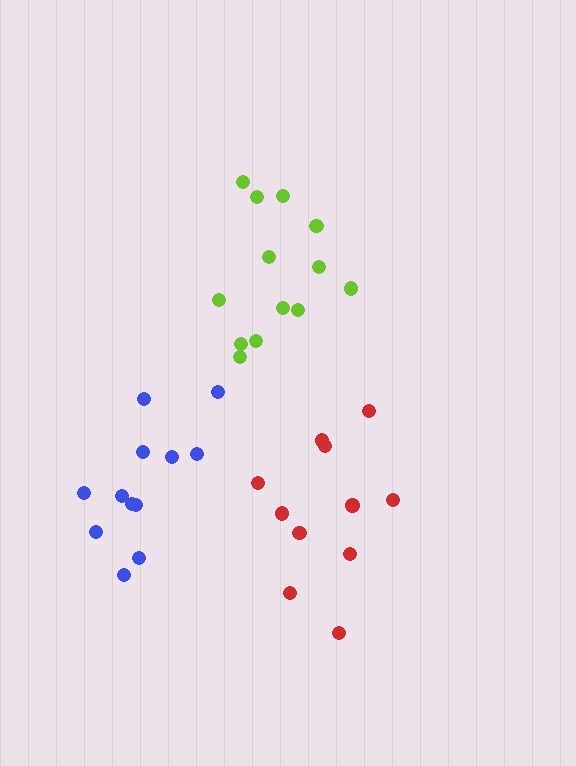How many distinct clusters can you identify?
There are 3 distinct clusters.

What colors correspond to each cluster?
The clusters are colored: lime, red, blue.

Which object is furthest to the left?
The blue cluster is leftmost.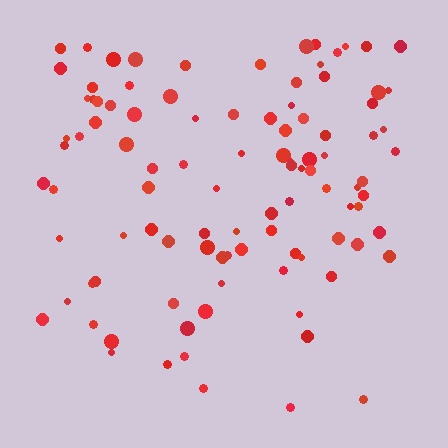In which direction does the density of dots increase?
From bottom to top, with the top side densest.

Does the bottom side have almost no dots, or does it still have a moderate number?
Still a moderate number, just noticeably fewer than the top.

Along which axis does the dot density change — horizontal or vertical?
Vertical.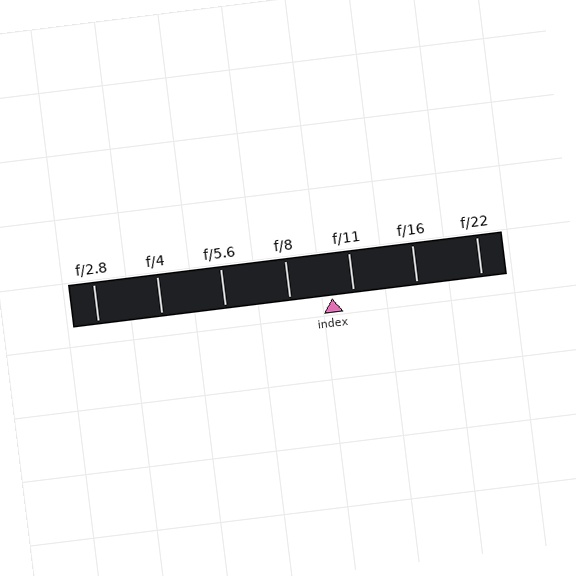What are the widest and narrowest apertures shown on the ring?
The widest aperture shown is f/2.8 and the narrowest is f/22.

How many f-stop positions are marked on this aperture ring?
There are 7 f-stop positions marked.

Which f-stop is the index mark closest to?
The index mark is closest to f/11.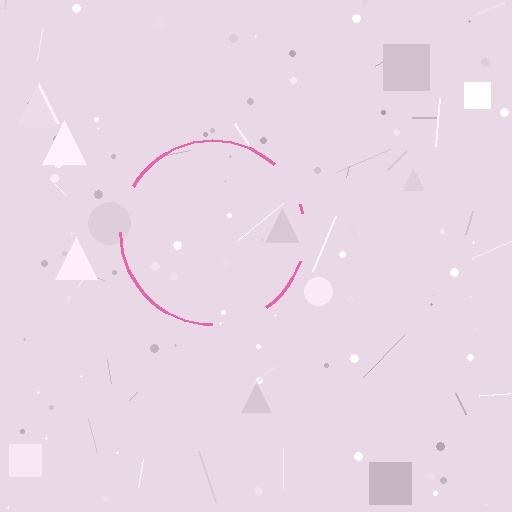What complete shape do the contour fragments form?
The contour fragments form a circle.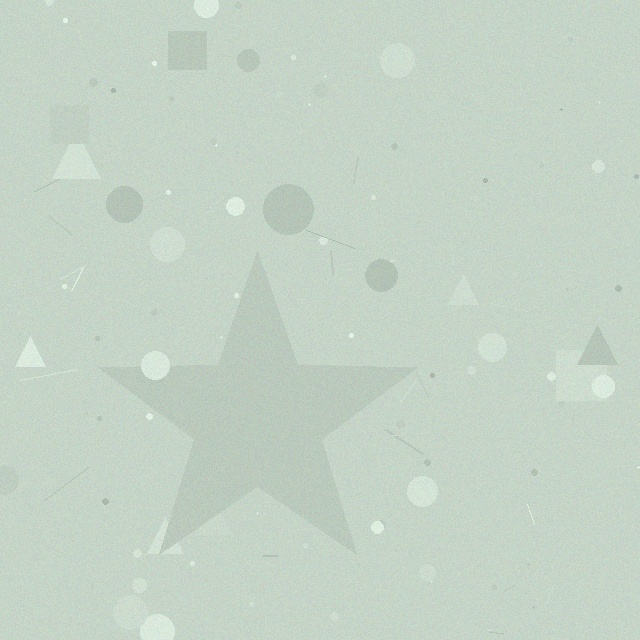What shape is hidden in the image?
A star is hidden in the image.